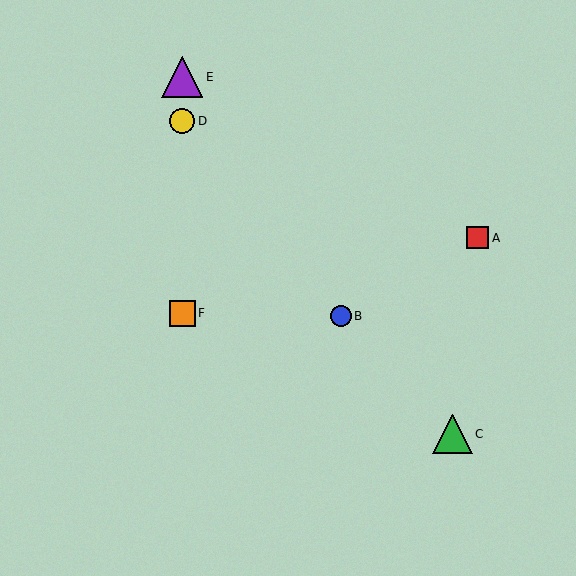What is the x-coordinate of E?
Object E is at x≈182.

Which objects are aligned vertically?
Objects D, E, F are aligned vertically.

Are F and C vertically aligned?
No, F is at x≈182 and C is at x≈452.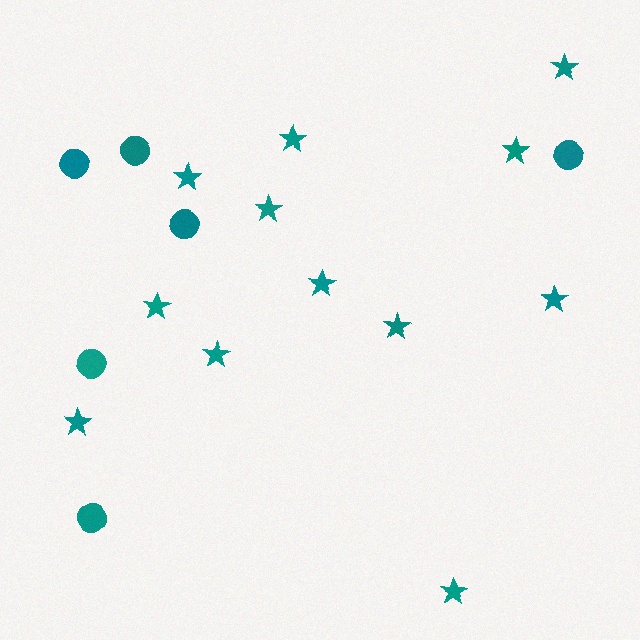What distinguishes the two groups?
There are 2 groups: one group of circles (6) and one group of stars (12).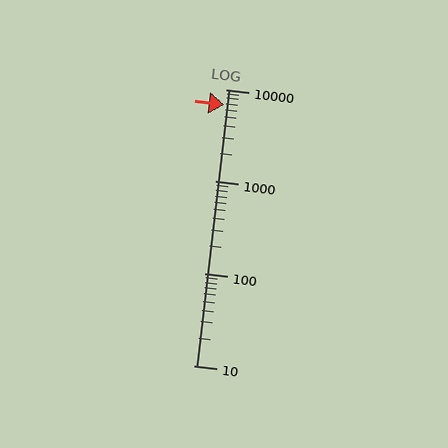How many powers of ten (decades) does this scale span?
The scale spans 3 decades, from 10 to 10000.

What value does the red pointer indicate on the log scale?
The pointer indicates approximately 6800.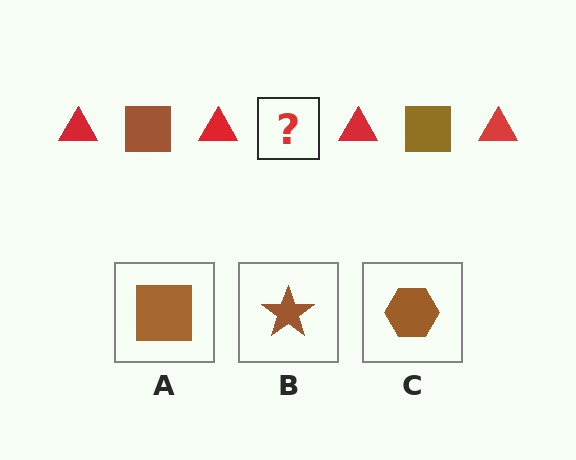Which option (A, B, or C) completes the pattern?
A.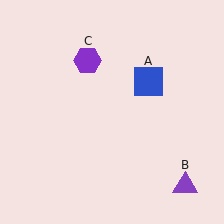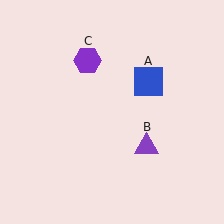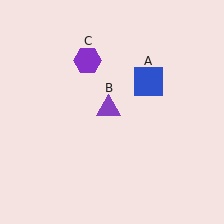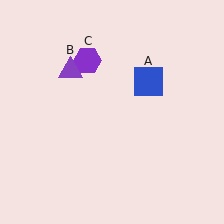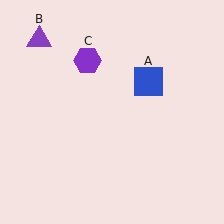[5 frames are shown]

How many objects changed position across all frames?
1 object changed position: purple triangle (object B).